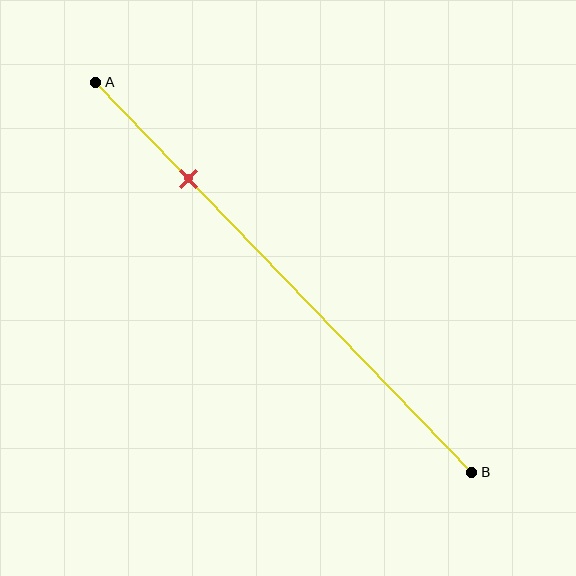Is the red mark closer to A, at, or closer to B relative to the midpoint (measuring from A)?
The red mark is closer to point A than the midpoint of segment AB.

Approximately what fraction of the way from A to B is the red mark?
The red mark is approximately 25% of the way from A to B.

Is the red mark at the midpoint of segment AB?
No, the mark is at about 25% from A, not at the 50% midpoint.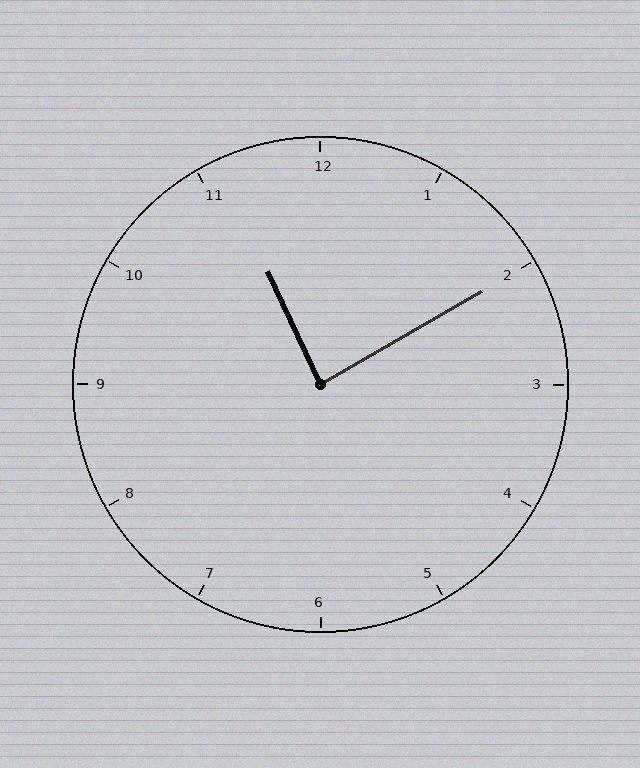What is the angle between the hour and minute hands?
Approximately 85 degrees.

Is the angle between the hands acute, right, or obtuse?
It is right.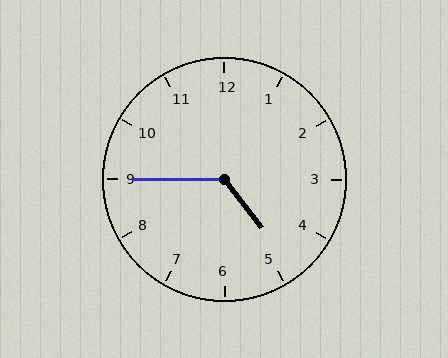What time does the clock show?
4:45.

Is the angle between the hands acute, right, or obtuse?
It is obtuse.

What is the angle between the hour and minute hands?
Approximately 128 degrees.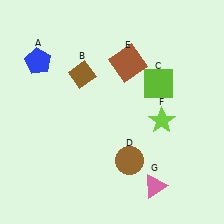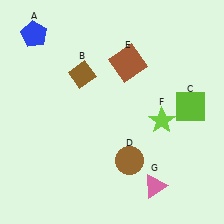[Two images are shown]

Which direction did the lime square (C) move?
The lime square (C) moved right.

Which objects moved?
The objects that moved are: the blue pentagon (A), the lime square (C).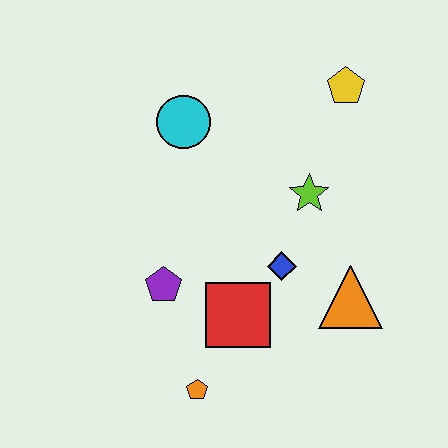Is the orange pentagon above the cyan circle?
No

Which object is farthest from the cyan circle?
The orange pentagon is farthest from the cyan circle.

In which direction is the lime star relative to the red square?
The lime star is above the red square.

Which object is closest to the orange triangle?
The blue diamond is closest to the orange triangle.